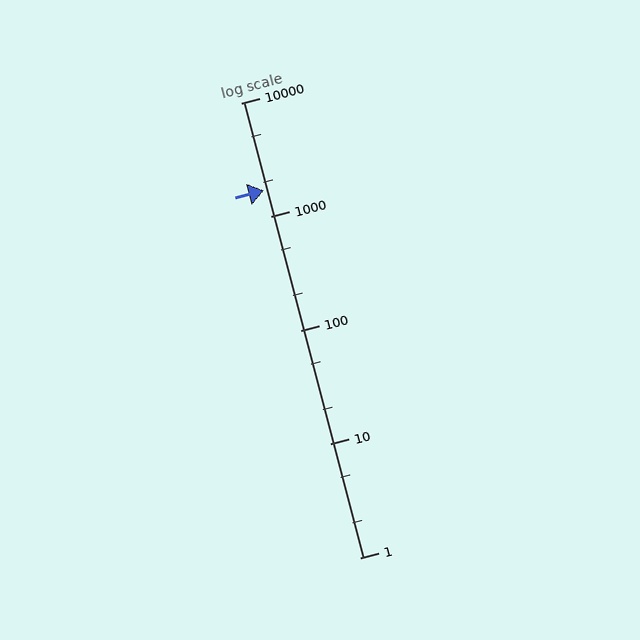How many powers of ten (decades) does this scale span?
The scale spans 4 decades, from 1 to 10000.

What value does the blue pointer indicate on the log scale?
The pointer indicates approximately 1700.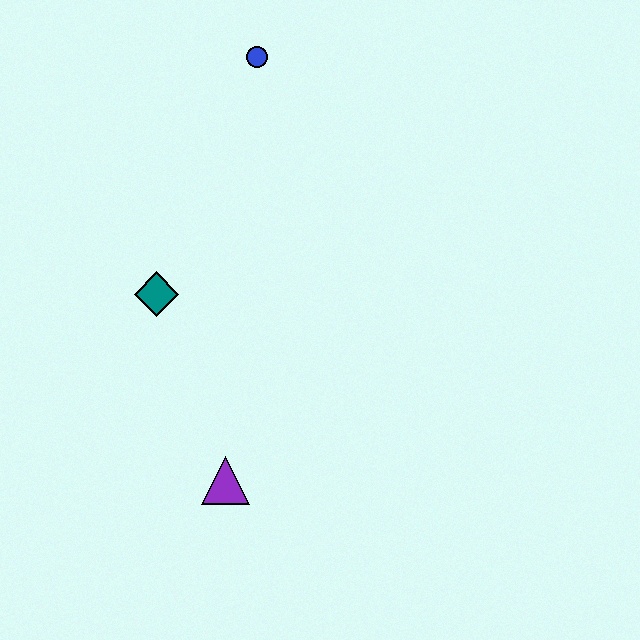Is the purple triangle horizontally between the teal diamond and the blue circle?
Yes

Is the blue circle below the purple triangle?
No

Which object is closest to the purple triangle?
The teal diamond is closest to the purple triangle.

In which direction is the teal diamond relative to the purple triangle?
The teal diamond is above the purple triangle.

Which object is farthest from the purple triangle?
The blue circle is farthest from the purple triangle.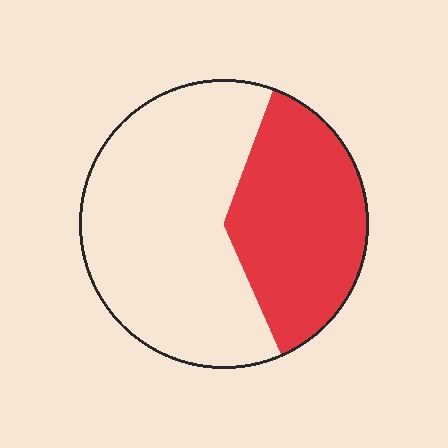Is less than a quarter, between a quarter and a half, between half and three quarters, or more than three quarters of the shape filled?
Between a quarter and a half.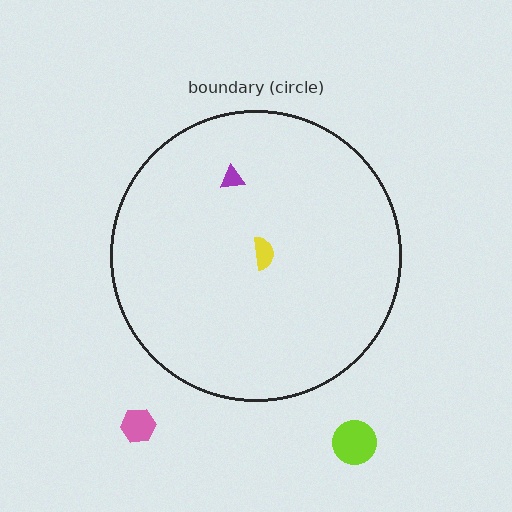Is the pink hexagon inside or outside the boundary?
Outside.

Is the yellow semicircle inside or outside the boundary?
Inside.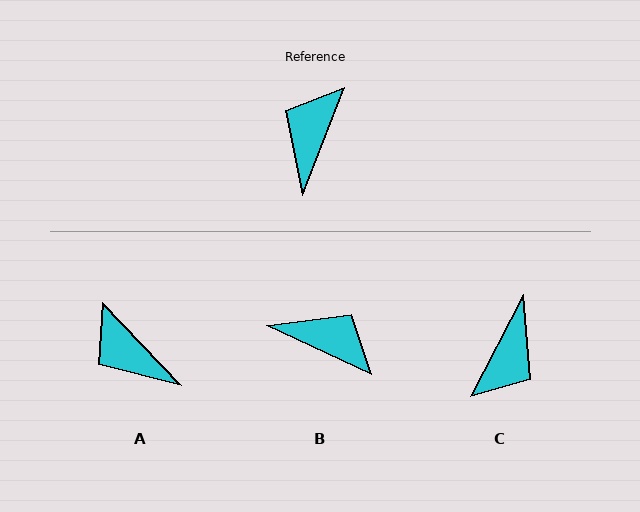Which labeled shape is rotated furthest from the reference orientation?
C, about 174 degrees away.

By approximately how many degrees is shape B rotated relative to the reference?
Approximately 93 degrees clockwise.